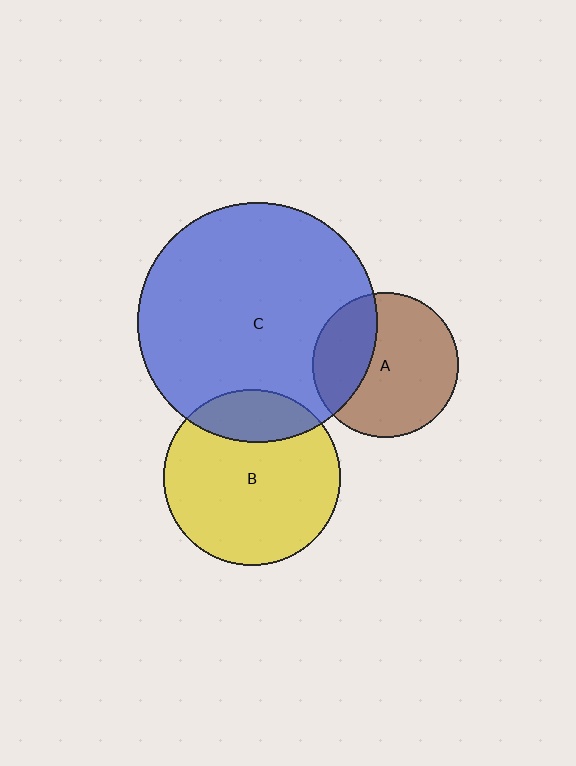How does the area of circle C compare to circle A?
Approximately 2.7 times.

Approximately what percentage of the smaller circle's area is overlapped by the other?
Approximately 20%.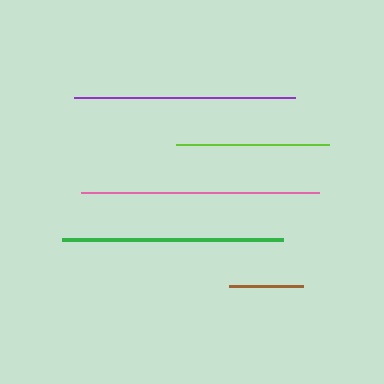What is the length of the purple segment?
The purple segment is approximately 221 pixels long.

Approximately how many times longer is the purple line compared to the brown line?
The purple line is approximately 3.0 times the length of the brown line.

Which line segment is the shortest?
The brown line is the shortest at approximately 74 pixels.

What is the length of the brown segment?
The brown segment is approximately 74 pixels long.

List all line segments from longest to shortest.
From longest to shortest: pink, green, purple, lime, brown.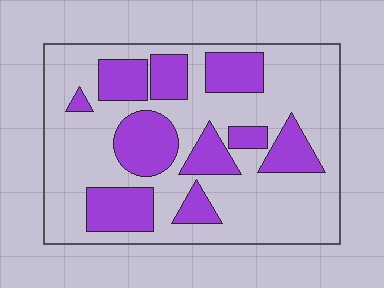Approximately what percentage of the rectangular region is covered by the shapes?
Approximately 30%.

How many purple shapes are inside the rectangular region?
10.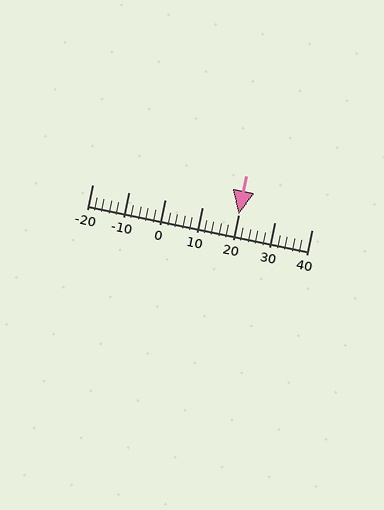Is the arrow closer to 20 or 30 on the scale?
The arrow is closer to 20.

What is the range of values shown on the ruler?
The ruler shows values from -20 to 40.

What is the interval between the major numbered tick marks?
The major tick marks are spaced 10 units apart.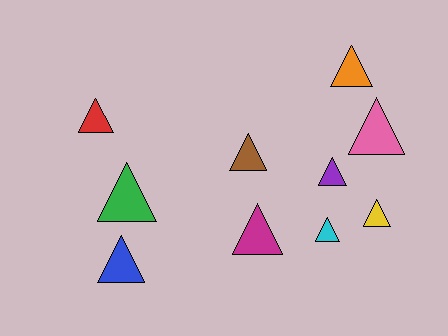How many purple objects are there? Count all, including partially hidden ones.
There is 1 purple object.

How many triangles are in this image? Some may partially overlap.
There are 10 triangles.